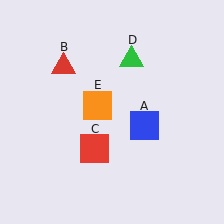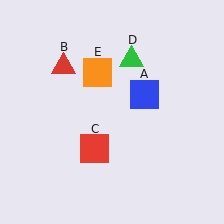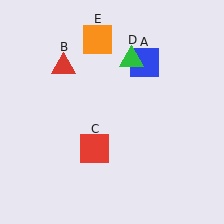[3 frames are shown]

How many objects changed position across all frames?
2 objects changed position: blue square (object A), orange square (object E).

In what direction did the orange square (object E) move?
The orange square (object E) moved up.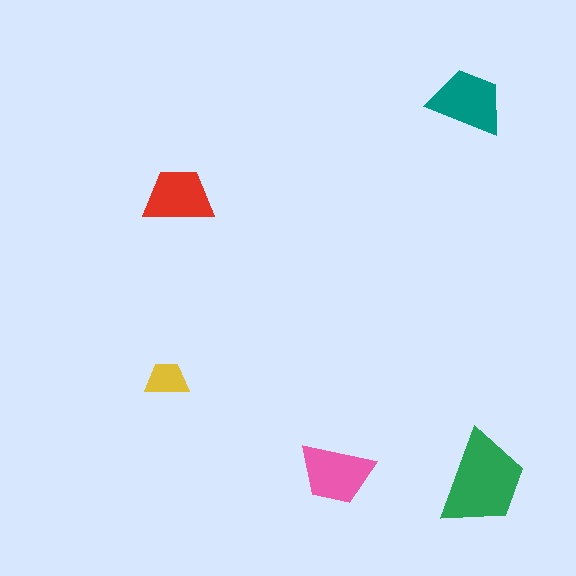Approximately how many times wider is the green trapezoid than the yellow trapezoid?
About 2 times wider.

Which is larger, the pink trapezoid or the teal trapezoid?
The teal one.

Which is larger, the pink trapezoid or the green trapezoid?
The green one.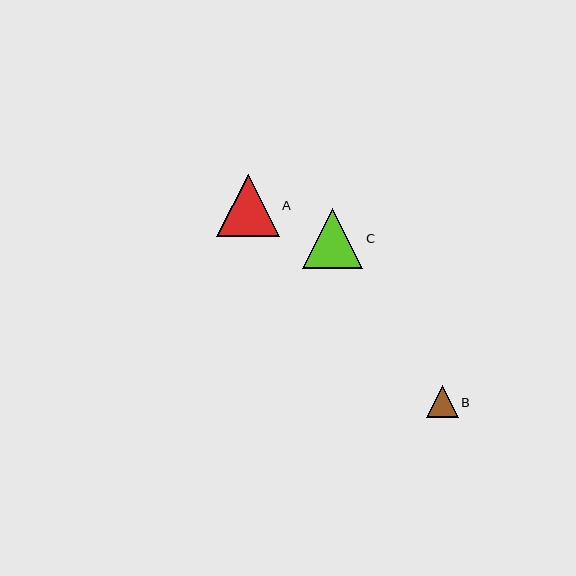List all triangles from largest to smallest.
From largest to smallest: A, C, B.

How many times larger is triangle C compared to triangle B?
Triangle C is approximately 1.9 times the size of triangle B.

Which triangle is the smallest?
Triangle B is the smallest with a size of approximately 32 pixels.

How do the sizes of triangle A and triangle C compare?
Triangle A and triangle C are approximately the same size.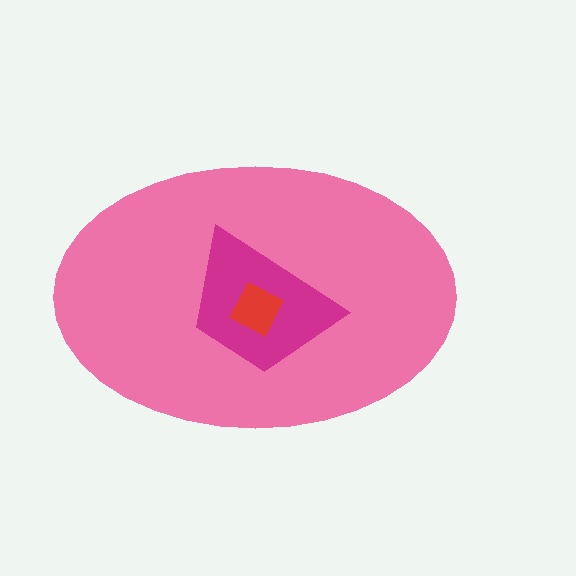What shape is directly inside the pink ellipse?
The magenta trapezoid.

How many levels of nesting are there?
3.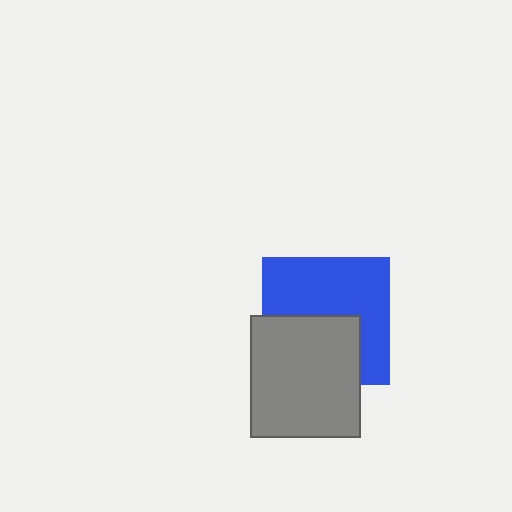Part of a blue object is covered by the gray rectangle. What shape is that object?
It is a square.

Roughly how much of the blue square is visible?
About half of it is visible (roughly 57%).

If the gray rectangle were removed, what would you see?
You would see the complete blue square.